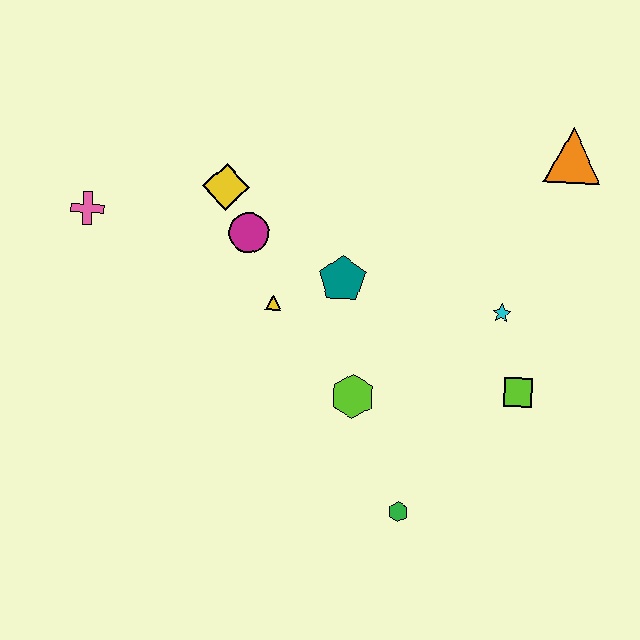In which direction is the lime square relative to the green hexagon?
The lime square is above the green hexagon.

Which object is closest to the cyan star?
The lime square is closest to the cyan star.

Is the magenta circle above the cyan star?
Yes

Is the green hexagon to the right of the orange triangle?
No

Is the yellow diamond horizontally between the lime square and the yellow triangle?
No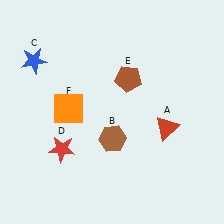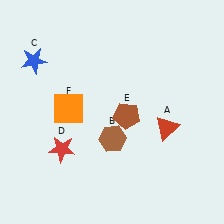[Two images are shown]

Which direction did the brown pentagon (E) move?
The brown pentagon (E) moved down.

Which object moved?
The brown pentagon (E) moved down.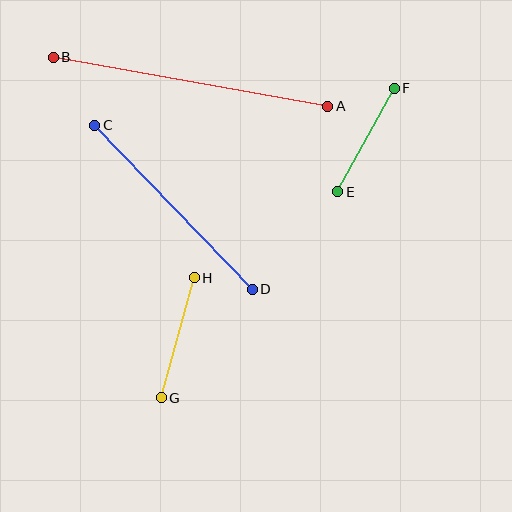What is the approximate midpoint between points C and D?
The midpoint is at approximately (173, 207) pixels.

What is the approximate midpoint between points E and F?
The midpoint is at approximately (366, 140) pixels.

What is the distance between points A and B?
The distance is approximately 279 pixels.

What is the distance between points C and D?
The distance is approximately 227 pixels.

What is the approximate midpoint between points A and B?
The midpoint is at approximately (190, 82) pixels.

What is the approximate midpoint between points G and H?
The midpoint is at approximately (178, 338) pixels.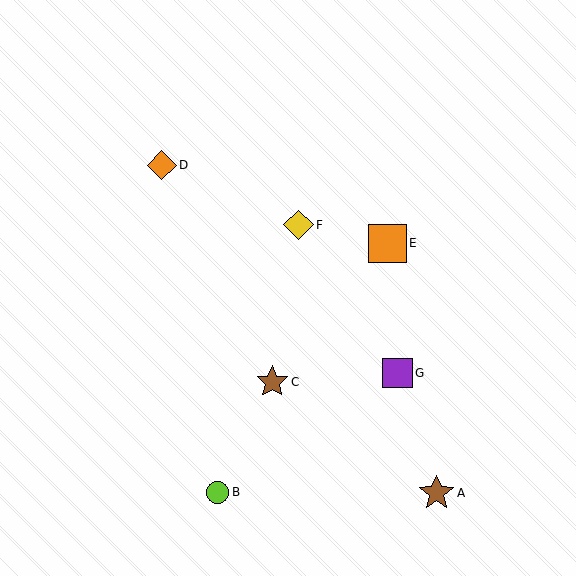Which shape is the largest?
The orange square (labeled E) is the largest.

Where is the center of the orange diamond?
The center of the orange diamond is at (162, 165).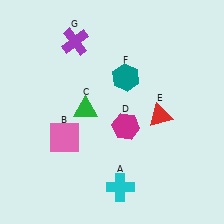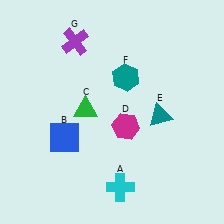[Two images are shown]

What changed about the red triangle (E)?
In Image 1, E is red. In Image 2, it changed to teal.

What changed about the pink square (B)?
In Image 1, B is pink. In Image 2, it changed to blue.